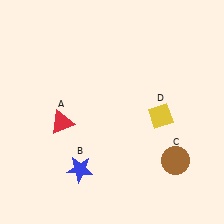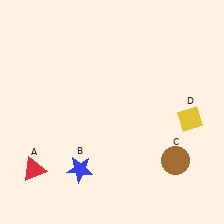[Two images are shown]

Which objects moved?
The objects that moved are: the red triangle (A), the yellow diamond (D).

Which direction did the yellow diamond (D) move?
The yellow diamond (D) moved right.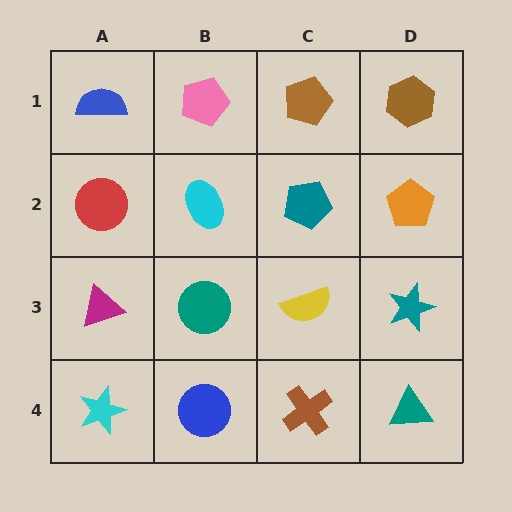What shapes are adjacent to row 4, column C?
A yellow semicircle (row 3, column C), a blue circle (row 4, column B), a teal triangle (row 4, column D).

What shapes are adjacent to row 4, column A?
A magenta triangle (row 3, column A), a blue circle (row 4, column B).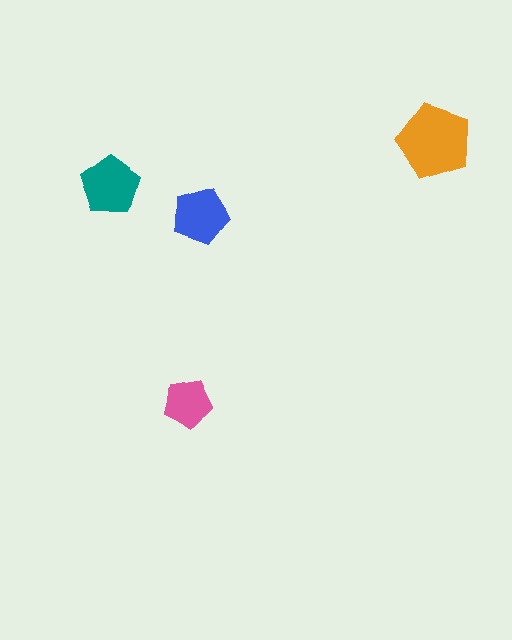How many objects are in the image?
There are 4 objects in the image.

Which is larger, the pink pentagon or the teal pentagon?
The teal one.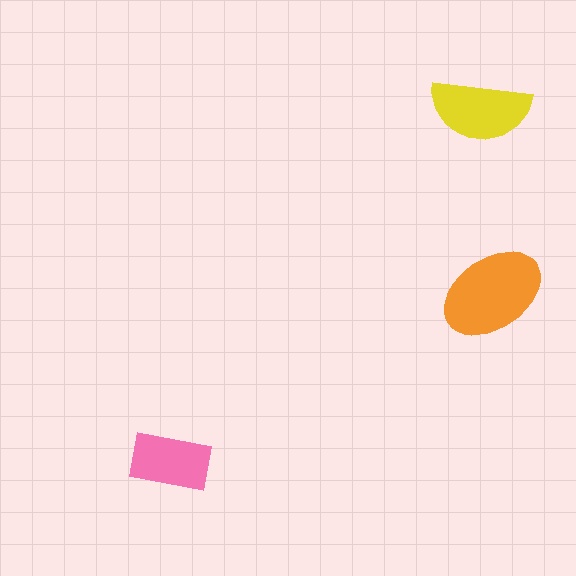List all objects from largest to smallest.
The orange ellipse, the yellow semicircle, the pink rectangle.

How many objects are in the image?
There are 3 objects in the image.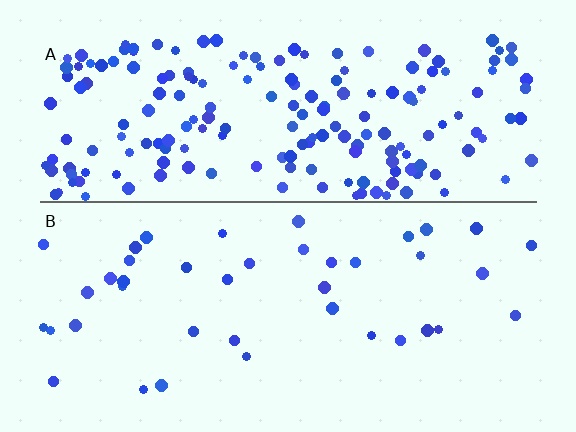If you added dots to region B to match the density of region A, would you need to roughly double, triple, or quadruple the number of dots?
Approximately quadruple.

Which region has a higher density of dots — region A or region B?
A (the top).